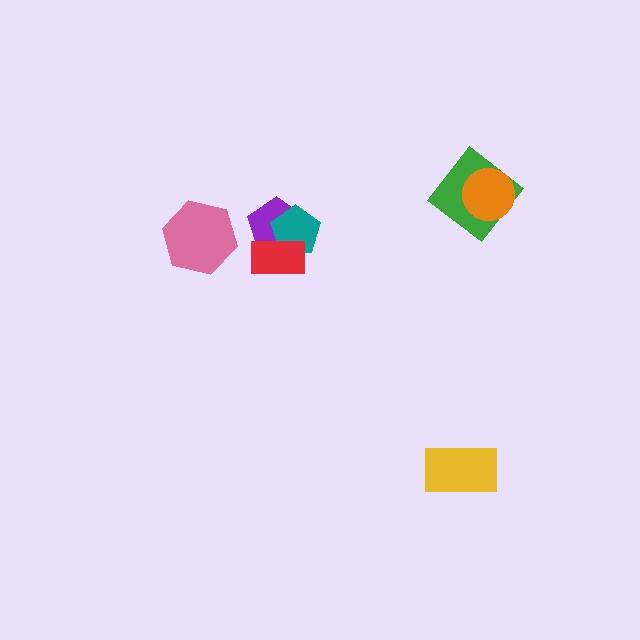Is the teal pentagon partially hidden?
Yes, it is partially covered by another shape.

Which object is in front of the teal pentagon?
The red rectangle is in front of the teal pentagon.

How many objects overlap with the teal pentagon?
2 objects overlap with the teal pentagon.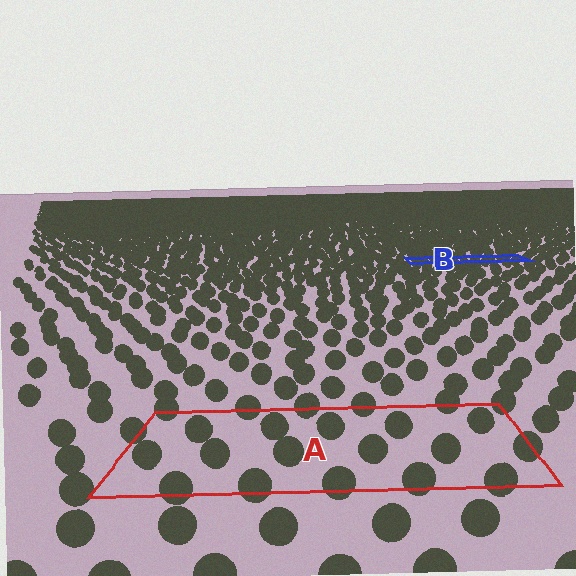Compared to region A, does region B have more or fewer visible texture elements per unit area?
Region B has more texture elements per unit area — they are packed more densely because it is farther away.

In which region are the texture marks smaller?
The texture marks are smaller in region B, because it is farther away.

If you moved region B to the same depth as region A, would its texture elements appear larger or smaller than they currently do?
They would appear larger. At a closer depth, the same texture elements are projected at a bigger on-screen size.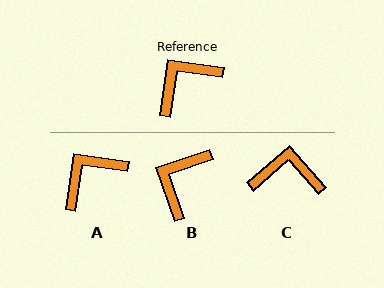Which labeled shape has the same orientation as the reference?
A.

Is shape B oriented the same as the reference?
No, it is off by about 27 degrees.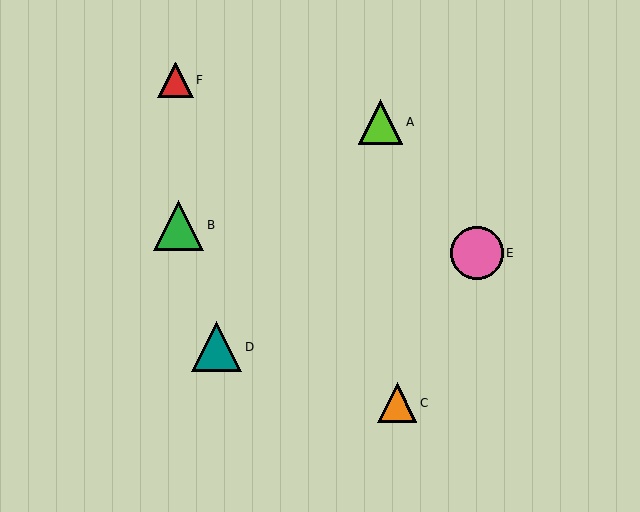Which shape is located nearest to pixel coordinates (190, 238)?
The green triangle (labeled B) at (178, 225) is nearest to that location.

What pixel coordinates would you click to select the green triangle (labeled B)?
Click at (178, 225) to select the green triangle B.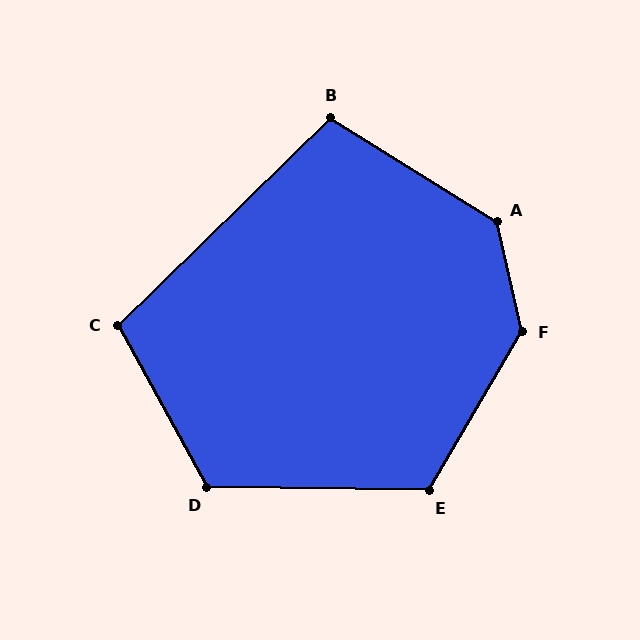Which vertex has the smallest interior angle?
B, at approximately 104 degrees.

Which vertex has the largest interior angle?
F, at approximately 137 degrees.